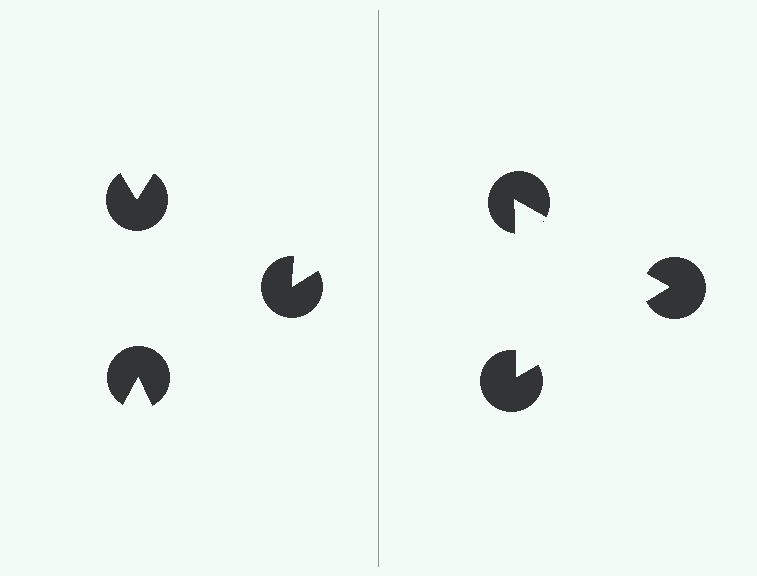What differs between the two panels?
The pac-man discs are positioned identically on both sides; only the wedge orientations differ. On the right they align to a triangle; on the left they are misaligned.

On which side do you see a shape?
An illusory triangle appears on the right side. On the left side the wedge cuts are rotated, so no coherent shape forms.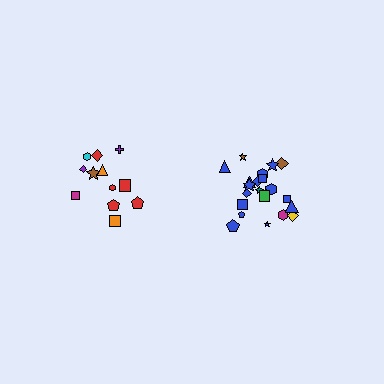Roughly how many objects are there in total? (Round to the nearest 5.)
Roughly 35 objects in total.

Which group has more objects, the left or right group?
The right group.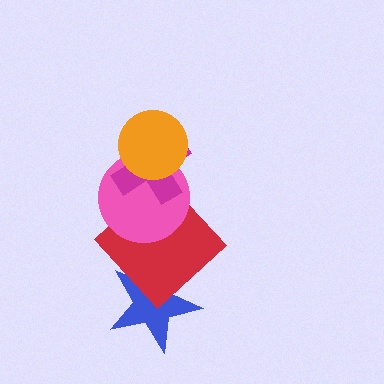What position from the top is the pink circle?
The pink circle is 3rd from the top.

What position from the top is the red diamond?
The red diamond is 4th from the top.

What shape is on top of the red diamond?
The pink circle is on top of the red diamond.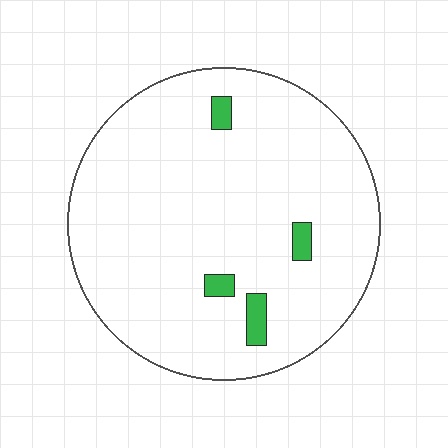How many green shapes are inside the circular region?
4.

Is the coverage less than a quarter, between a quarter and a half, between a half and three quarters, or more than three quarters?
Less than a quarter.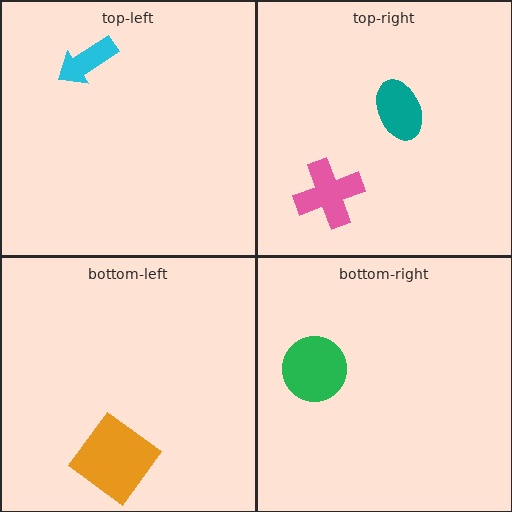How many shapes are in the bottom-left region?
1.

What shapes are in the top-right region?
The teal ellipse, the pink cross.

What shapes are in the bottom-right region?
The green circle.